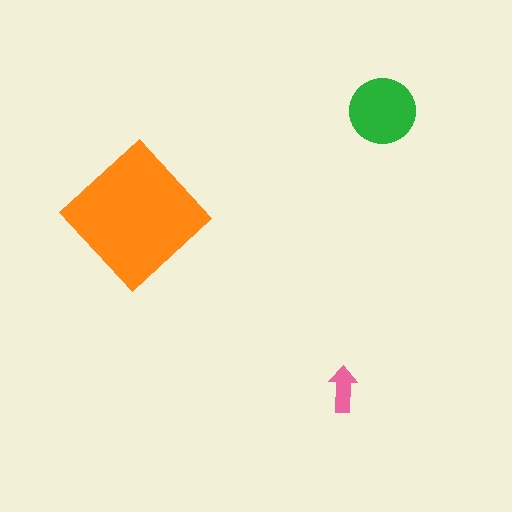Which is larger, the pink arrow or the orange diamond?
The orange diamond.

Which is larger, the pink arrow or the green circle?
The green circle.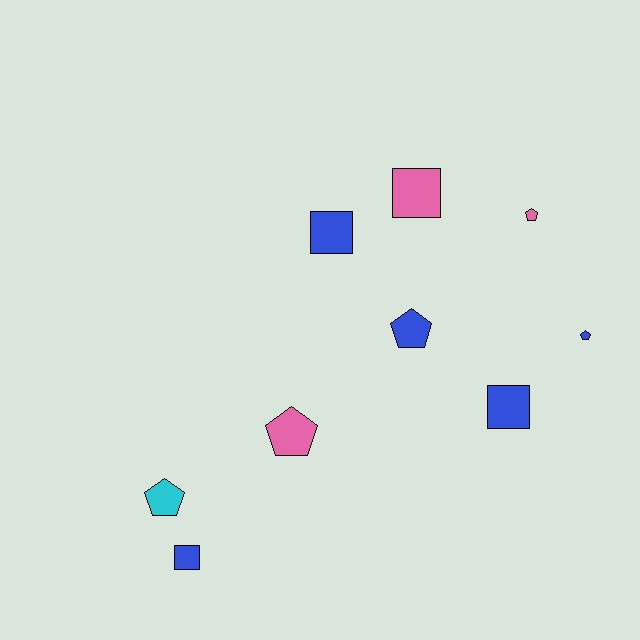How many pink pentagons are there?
There are 2 pink pentagons.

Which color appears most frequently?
Blue, with 5 objects.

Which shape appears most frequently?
Pentagon, with 5 objects.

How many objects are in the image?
There are 9 objects.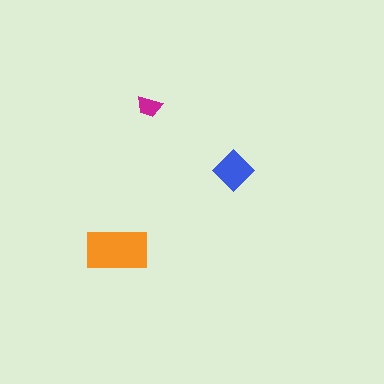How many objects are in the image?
There are 3 objects in the image.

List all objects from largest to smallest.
The orange rectangle, the blue diamond, the magenta trapezoid.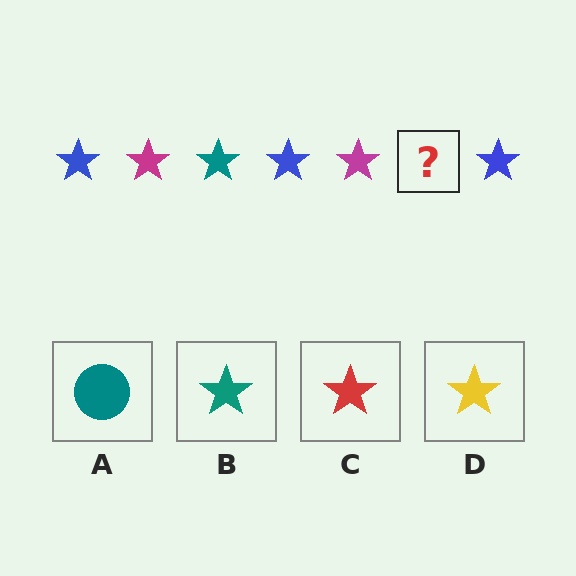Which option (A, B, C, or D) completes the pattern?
B.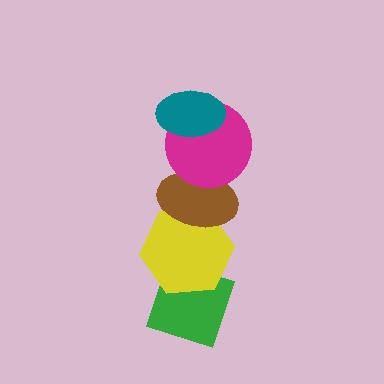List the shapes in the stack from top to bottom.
From top to bottom: the teal ellipse, the magenta circle, the brown ellipse, the yellow hexagon, the green diamond.